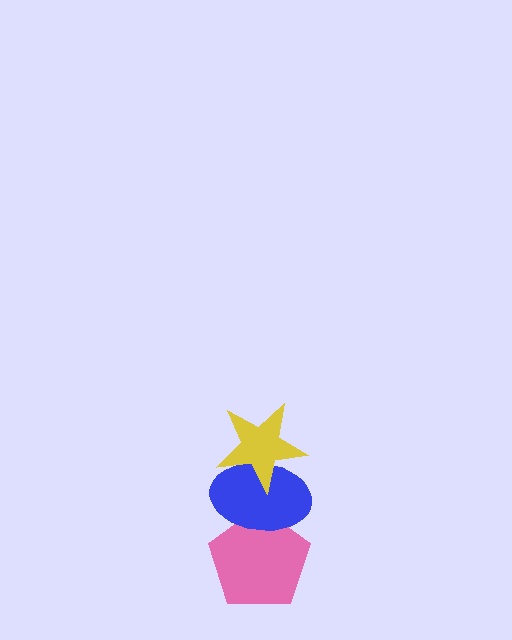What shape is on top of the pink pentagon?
The blue ellipse is on top of the pink pentagon.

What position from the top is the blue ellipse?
The blue ellipse is 2nd from the top.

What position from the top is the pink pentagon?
The pink pentagon is 3rd from the top.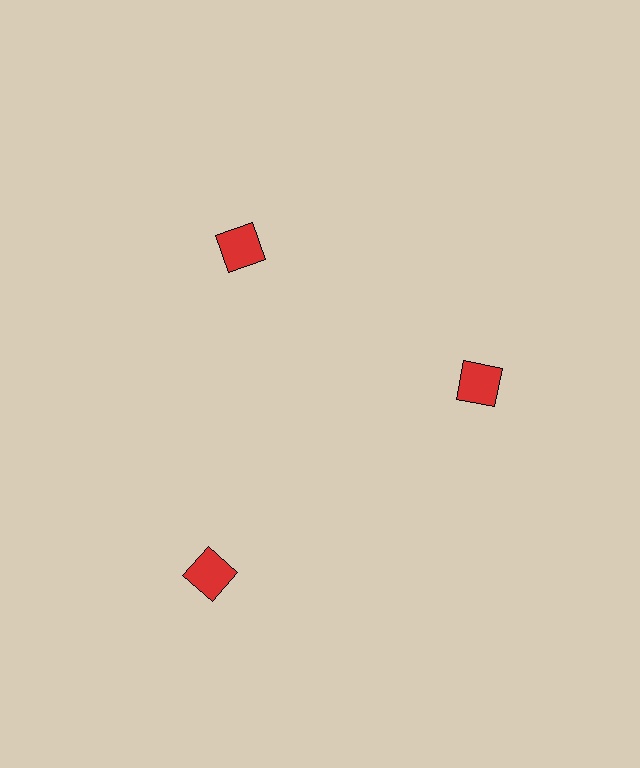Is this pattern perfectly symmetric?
No. The 3 red squares are arranged in a ring, but one element near the 7 o'clock position is pushed outward from the center, breaking the 3-fold rotational symmetry.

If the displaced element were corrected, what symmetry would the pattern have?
It would have 3-fold rotational symmetry — the pattern would map onto itself every 120 degrees.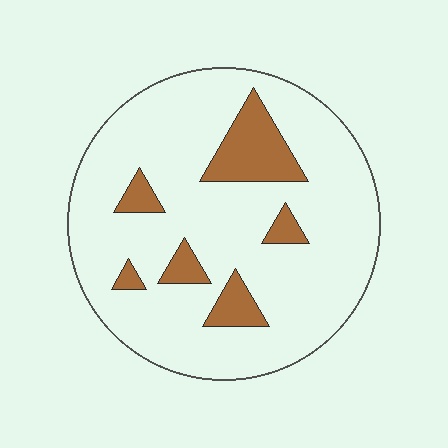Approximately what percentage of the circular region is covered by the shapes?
Approximately 15%.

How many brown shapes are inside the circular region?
6.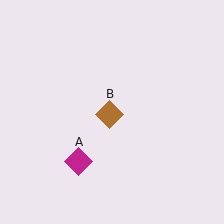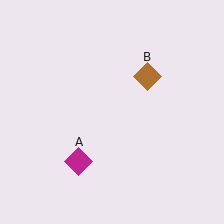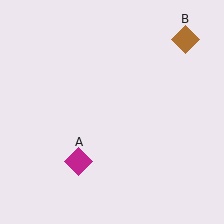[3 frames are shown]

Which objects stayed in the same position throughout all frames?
Magenta diamond (object A) remained stationary.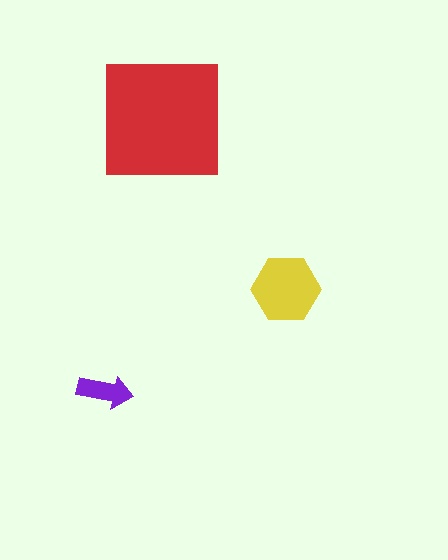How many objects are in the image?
There are 3 objects in the image.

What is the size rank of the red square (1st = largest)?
1st.